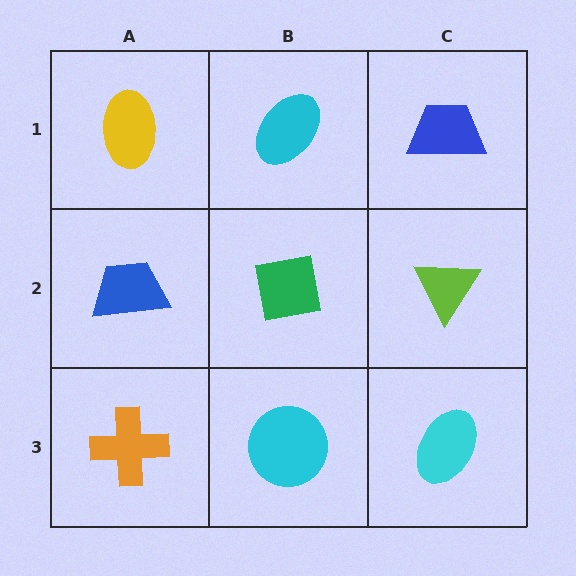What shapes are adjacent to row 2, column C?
A blue trapezoid (row 1, column C), a cyan ellipse (row 3, column C), a green square (row 2, column B).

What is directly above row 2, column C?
A blue trapezoid.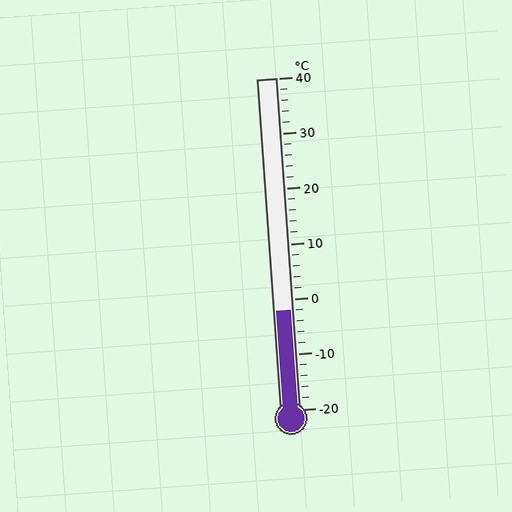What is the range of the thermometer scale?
The thermometer scale ranges from -20°C to 40°C.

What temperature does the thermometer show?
The thermometer shows approximately -2°C.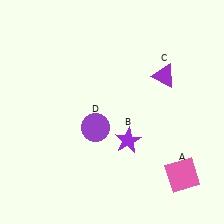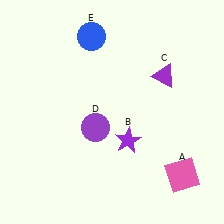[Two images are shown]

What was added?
A blue circle (E) was added in Image 2.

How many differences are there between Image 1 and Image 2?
There is 1 difference between the two images.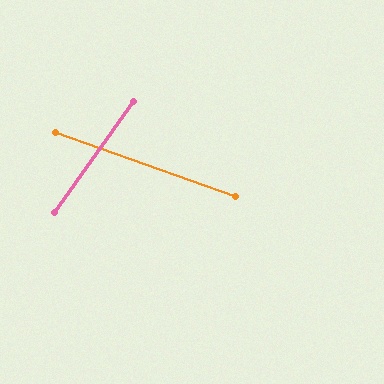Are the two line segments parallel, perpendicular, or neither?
Neither parallel nor perpendicular — they differ by about 74°.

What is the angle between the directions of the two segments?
Approximately 74 degrees.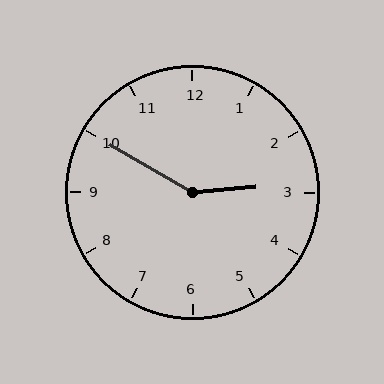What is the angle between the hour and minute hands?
Approximately 145 degrees.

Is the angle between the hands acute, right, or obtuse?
It is obtuse.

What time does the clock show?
2:50.